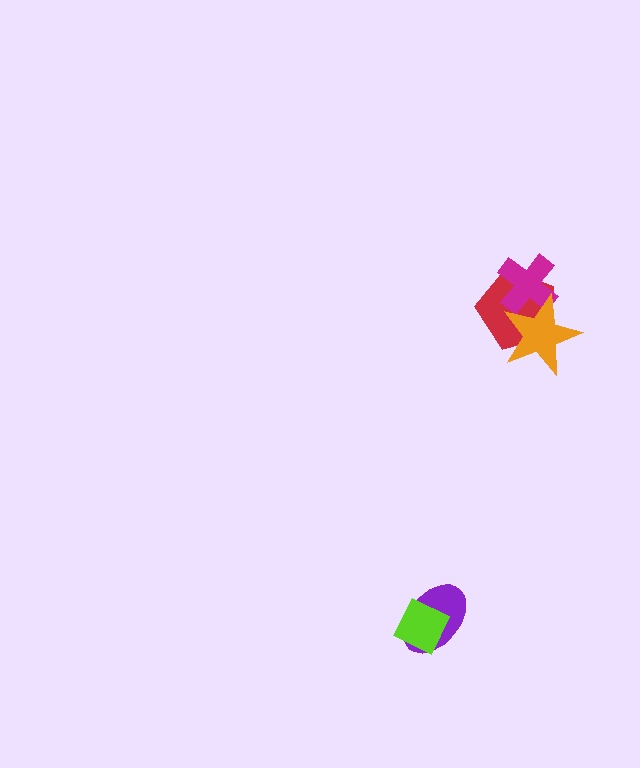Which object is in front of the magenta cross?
The orange star is in front of the magenta cross.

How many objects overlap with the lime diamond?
1 object overlaps with the lime diamond.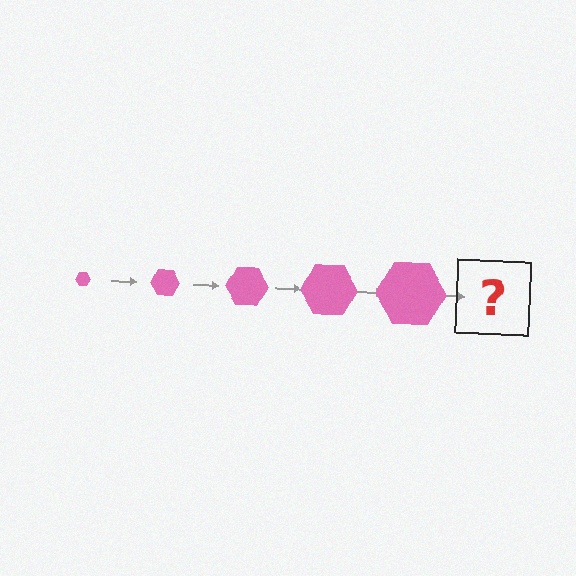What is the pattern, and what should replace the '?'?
The pattern is that the hexagon gets progressively larger each step. The '?' should be a pink hexagon, larger than the previous one.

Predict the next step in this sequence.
The next step is a pink hexagon, larger than the previous one.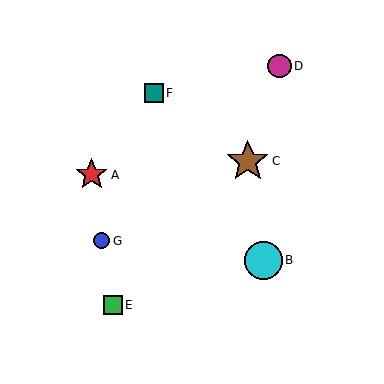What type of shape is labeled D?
Shape D is a magenta circle.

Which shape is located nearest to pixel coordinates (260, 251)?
The cyan circle (labeled B) at (263, 260) is nearest to that location.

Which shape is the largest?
The brown star (labeled C) is the largest.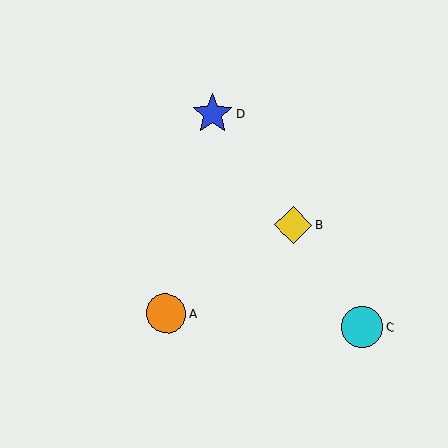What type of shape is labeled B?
Shape B is a yellow diamond.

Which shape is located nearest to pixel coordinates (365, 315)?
The cyan circle (labeled C) at (362, 327) is nearest to that location.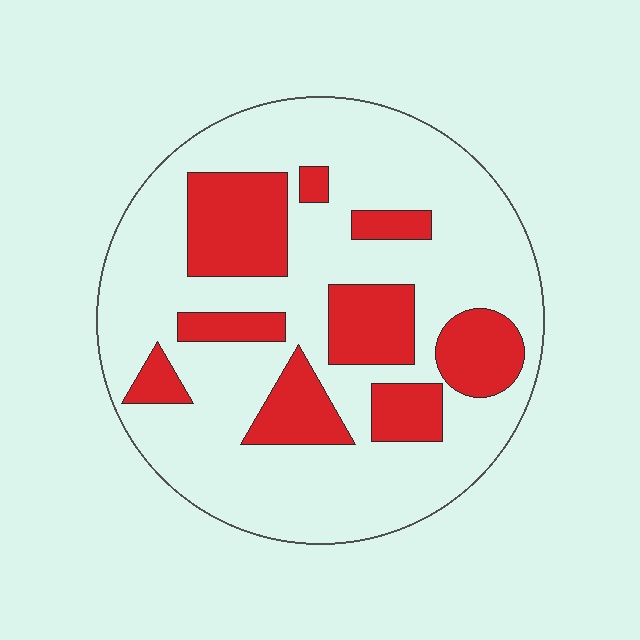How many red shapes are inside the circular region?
9.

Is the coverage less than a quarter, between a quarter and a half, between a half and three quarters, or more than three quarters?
Between a quarter and a half.